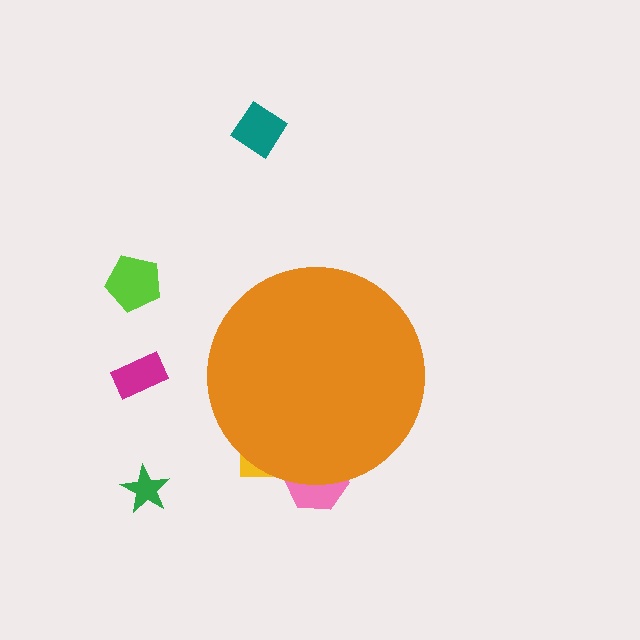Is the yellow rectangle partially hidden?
Yes, the yellow rectangle is partially hidden behind the orange circle.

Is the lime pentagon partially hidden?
No, the lime pentagon is fully visible.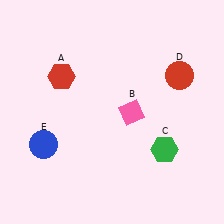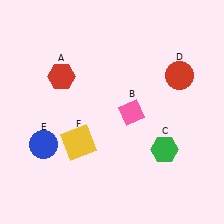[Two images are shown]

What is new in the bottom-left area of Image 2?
A yellow square (F) was added in the bottom-left area of Image 2.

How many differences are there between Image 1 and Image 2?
There is 1 difference between the two images.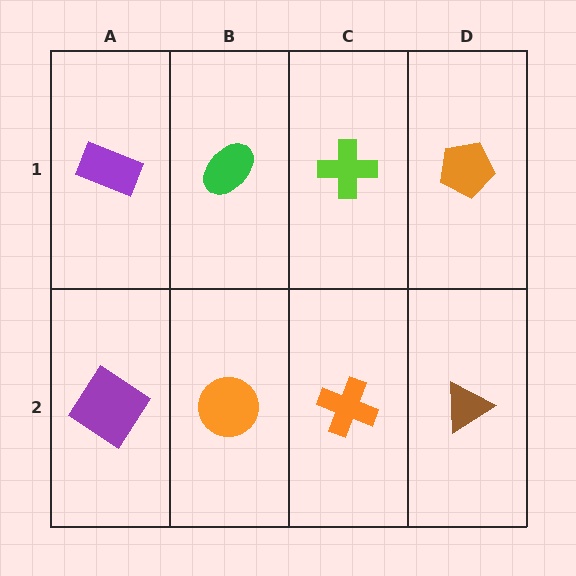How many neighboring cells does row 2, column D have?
2.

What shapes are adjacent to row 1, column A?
A purple diamond (row 2, column A), a green ellipse (row 1, column B).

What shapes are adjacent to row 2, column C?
A lime cross (row 1, column C), an orange circle (row 2, column B), a brown triangle (row 2, column D).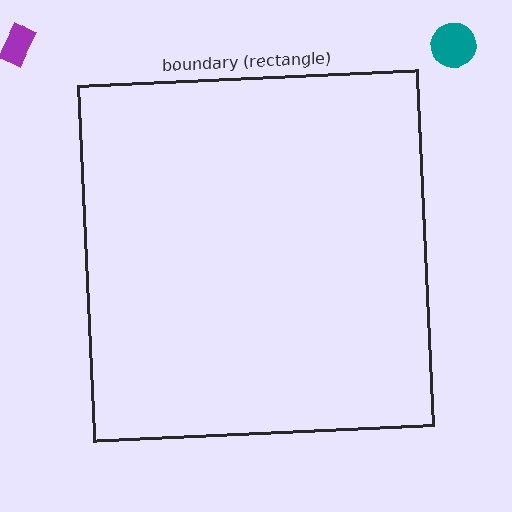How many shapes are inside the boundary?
0 inside, 2 outside.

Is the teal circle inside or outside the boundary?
Outside.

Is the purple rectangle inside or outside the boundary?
Outside.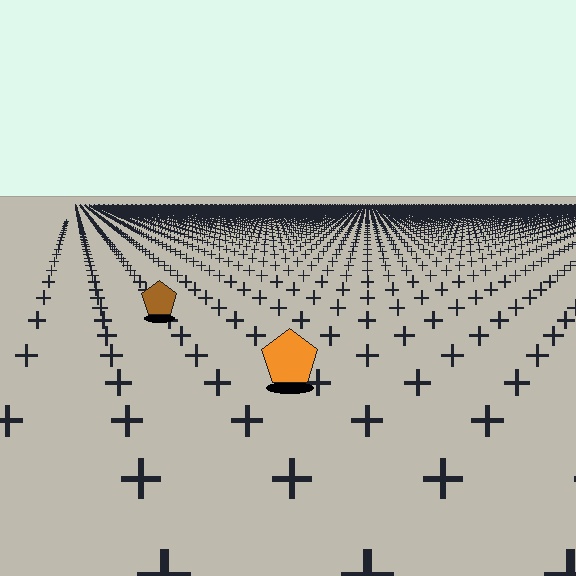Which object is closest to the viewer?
The orange pentagon is closest. The texture marks near it are larger and more spread out.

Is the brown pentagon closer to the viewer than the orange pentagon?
No. The orange pentagon is closer — you can tell from the texture gradient: the ground texture is coarser near it.